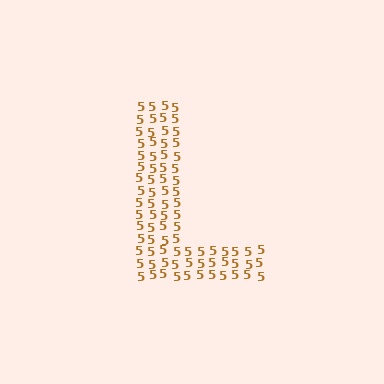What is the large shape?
The large shape is the letter L.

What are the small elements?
The small elements are digit 5's.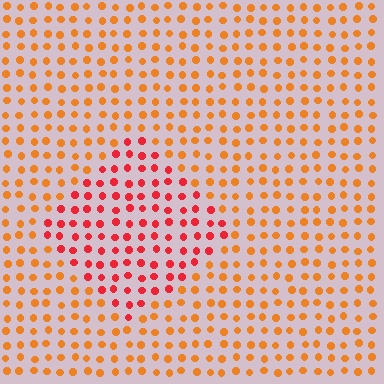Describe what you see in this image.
The image is filled with small orange elements in a uniform arrangement. A diamond-shaped region is visible where the elements are tinted to a slightly different hue, forming a subtle color boundary.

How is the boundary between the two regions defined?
The boundary is defined purely by a slight shift in hue (about 34 degrees). Spacing, size, and orientation are identical on both sides.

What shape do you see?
I see a diamond.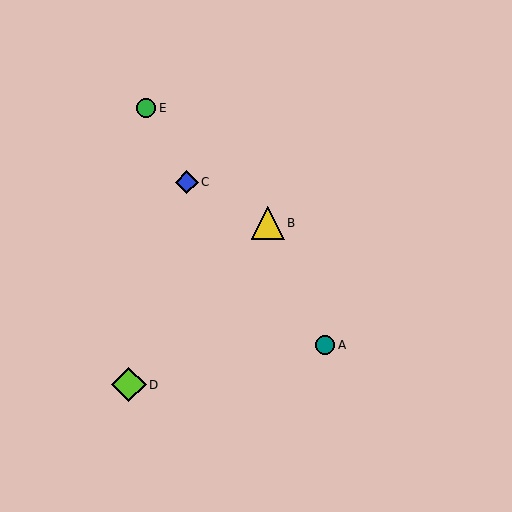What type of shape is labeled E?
Shape E is a green circle.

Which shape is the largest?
The lime diamond (labeled D) is the largest.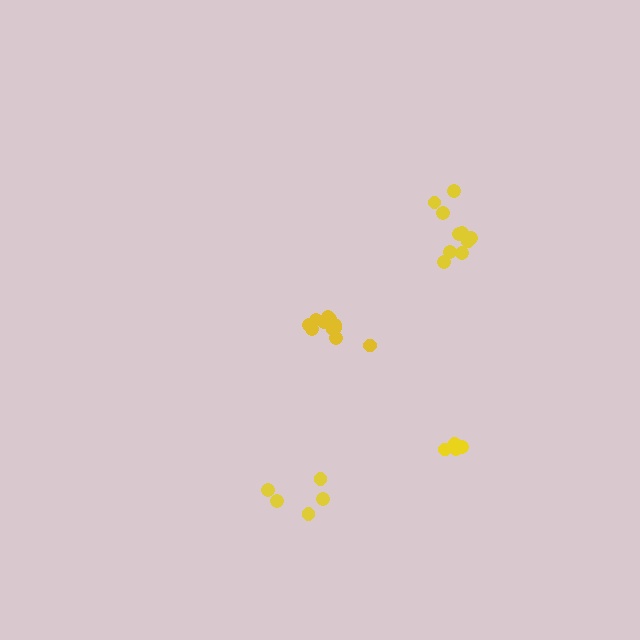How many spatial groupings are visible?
There are 4 spatial groupings.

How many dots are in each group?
Group 1: 10 dots, Group 2: 5 dots, Group 3: 5 dots, Group 4: 11 dots (31 total).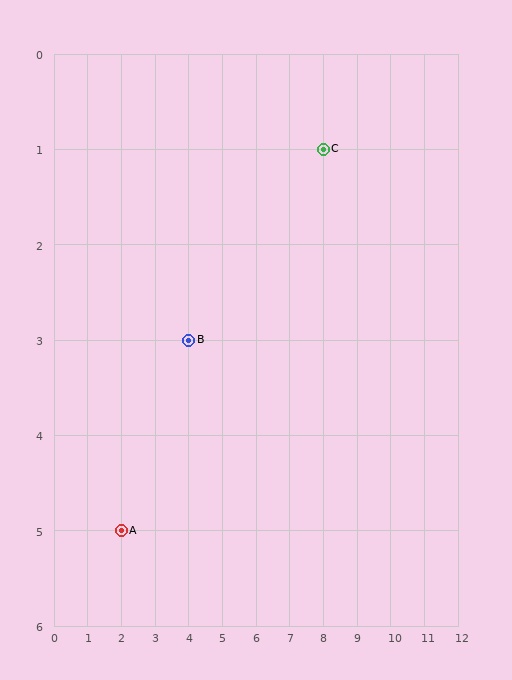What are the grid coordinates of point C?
Point C is at grid coordinates (8, 1).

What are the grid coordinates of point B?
Point B is at grid coordinates (4, 3).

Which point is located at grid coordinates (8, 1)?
Point C is at (8, 1).